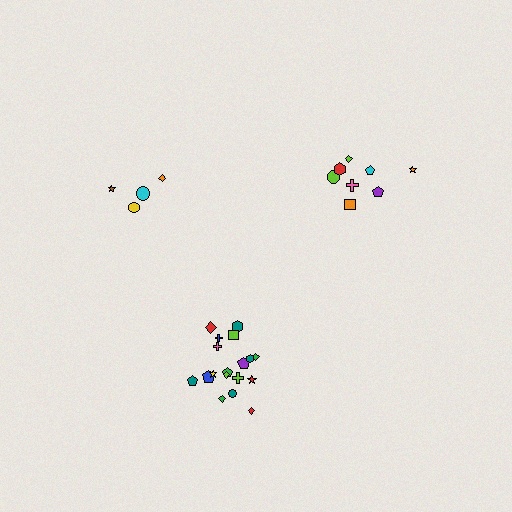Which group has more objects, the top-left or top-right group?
The top-right group.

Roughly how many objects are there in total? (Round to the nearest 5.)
Roughly 30 objects in total.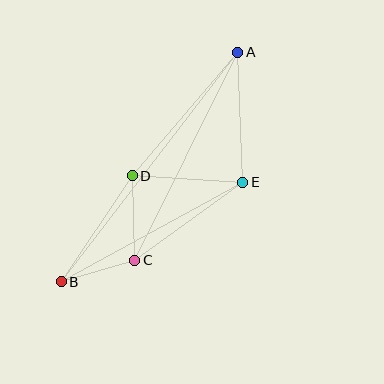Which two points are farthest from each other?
Points A and B are farthest from each other.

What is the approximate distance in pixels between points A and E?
The distance between A and E is approximately 130 pixels.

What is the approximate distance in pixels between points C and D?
The distance between C and D is approximately 85 pixels.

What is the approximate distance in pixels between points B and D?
The distance between B and D is approximately 128 pixels.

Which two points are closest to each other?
Points B and C are closest to each other.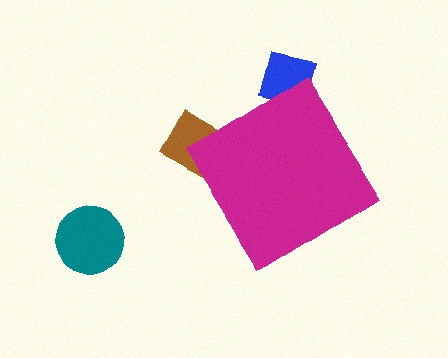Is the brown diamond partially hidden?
Yes, the brown diamond is partially hidden behind the magenta diamond.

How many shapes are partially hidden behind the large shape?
2 shapes are partially hidden.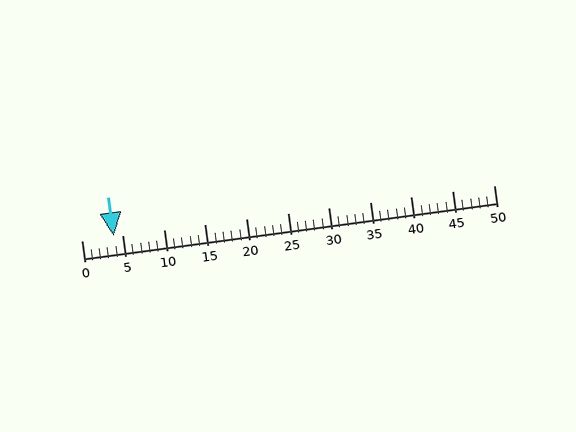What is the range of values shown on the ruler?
The ruler shows values from 0 to 50.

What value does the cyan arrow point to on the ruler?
The cyan arrow points to approximately 4.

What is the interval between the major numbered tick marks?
The major tick marks are spaced 5 units apart.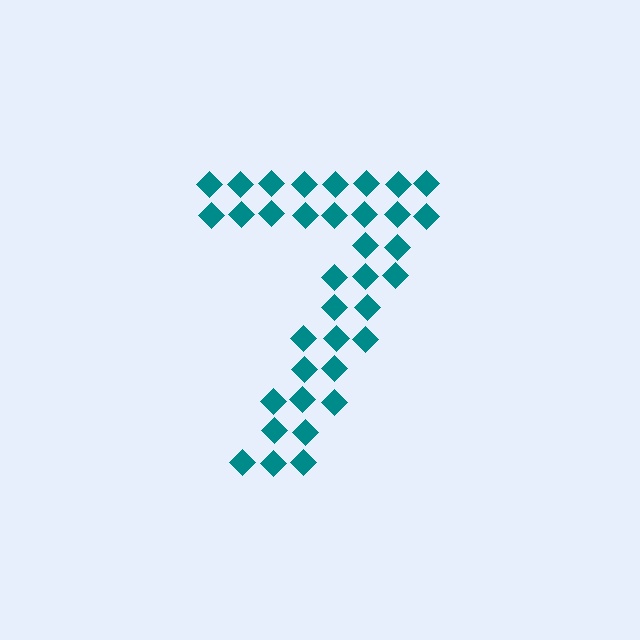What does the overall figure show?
The overall figure shows the digit 7.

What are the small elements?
The small elements are diamonds.